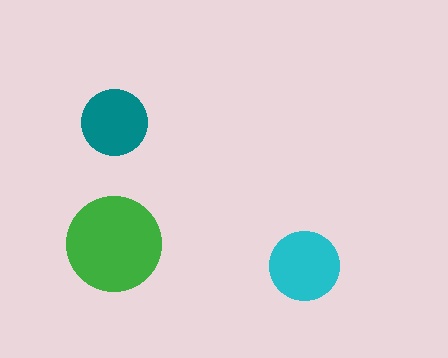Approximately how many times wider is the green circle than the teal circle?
About 1.5 times wider.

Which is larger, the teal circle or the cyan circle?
The cyan one.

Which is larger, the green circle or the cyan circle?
The green one.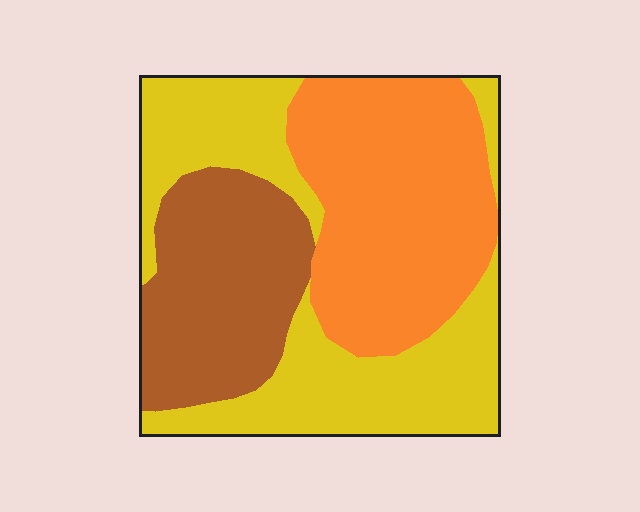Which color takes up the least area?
Brown, at roughly 25%.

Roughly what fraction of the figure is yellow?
Yellow takes up about two fifths (2/5) of the figure.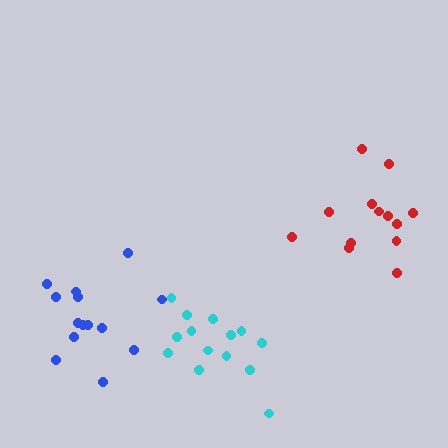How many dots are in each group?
Group 1: 13 dots, Group 2: 14 dots, Group 3: 14 dots (41 total).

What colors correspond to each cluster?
The clusters are colored: red, blue, cyan.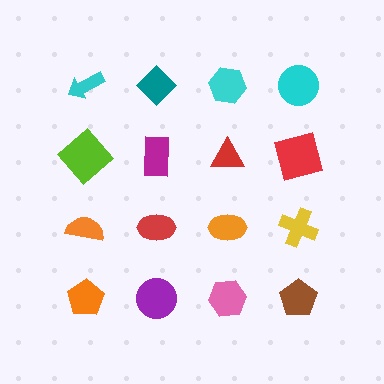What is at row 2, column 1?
A lime diamond.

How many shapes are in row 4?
4 shapes.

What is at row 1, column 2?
A teal diamond.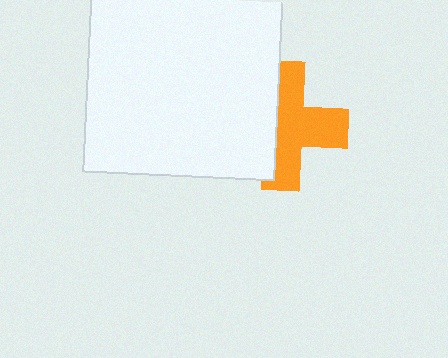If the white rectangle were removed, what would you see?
You would see the complete orange cross.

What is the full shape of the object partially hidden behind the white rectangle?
The partially hidden object is an orange cross.